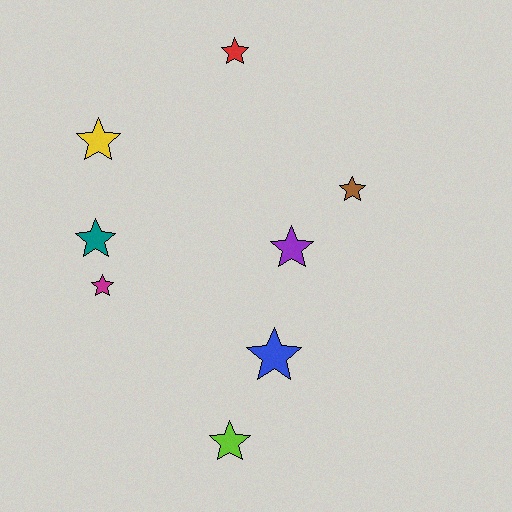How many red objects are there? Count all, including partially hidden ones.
There is 1 red object.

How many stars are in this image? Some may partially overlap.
There are 8 stars.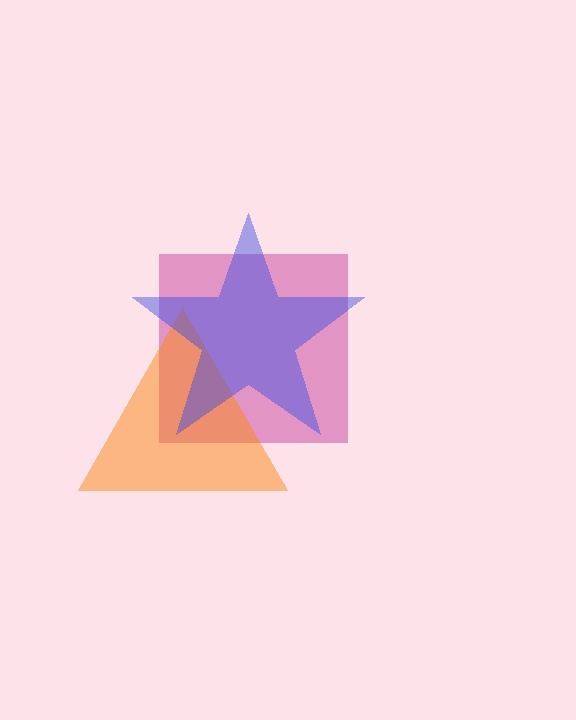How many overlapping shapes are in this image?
There are 3 overlapping shapes in the image.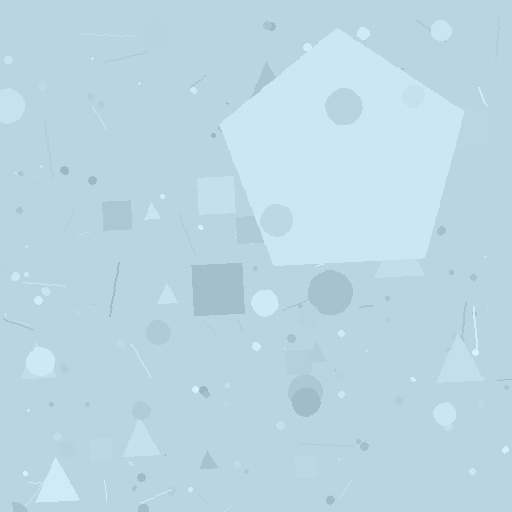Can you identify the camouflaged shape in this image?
The camouflaged shape is a pentagon.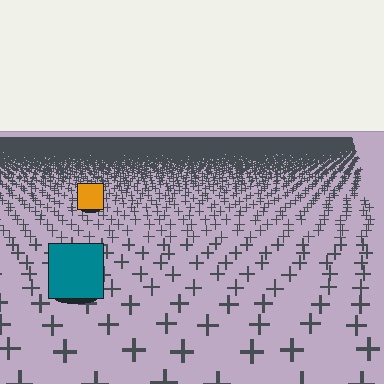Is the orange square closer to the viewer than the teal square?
No. The teal square is closer — you can tell from the texture gradient: the ground texture is coarser near it.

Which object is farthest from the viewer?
The orange square is farthest from the viewer. It appears smaller and the ground texture around it is denser.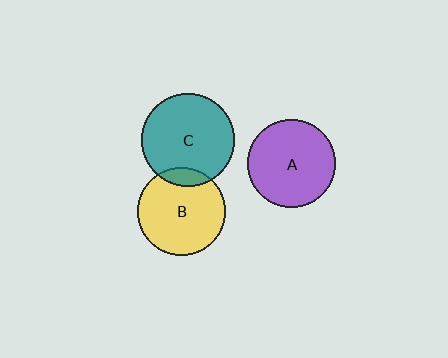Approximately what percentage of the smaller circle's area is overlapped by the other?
Approximately 10%.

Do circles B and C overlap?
Yes.